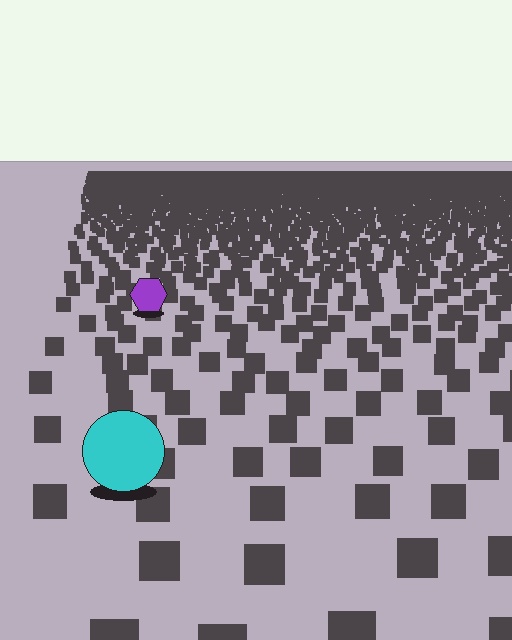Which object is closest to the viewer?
The cyan circle is closest. The texture marks near it are larger and more spread out.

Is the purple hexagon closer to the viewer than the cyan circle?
No. The cyan circle is closer — you can tell from the texture gradient: the ground texture is coarser near it.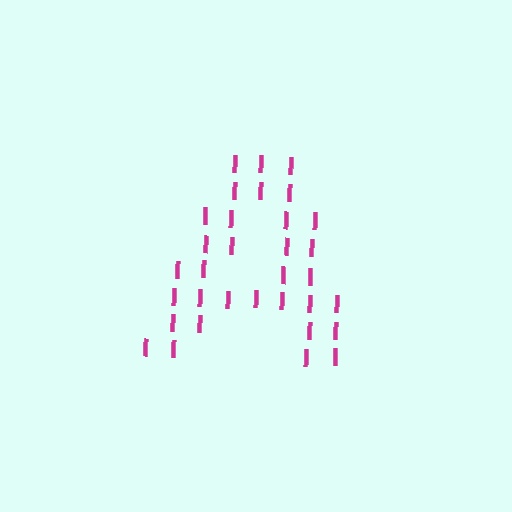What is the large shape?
The large shape is the letter A.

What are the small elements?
The small elements are letter I's.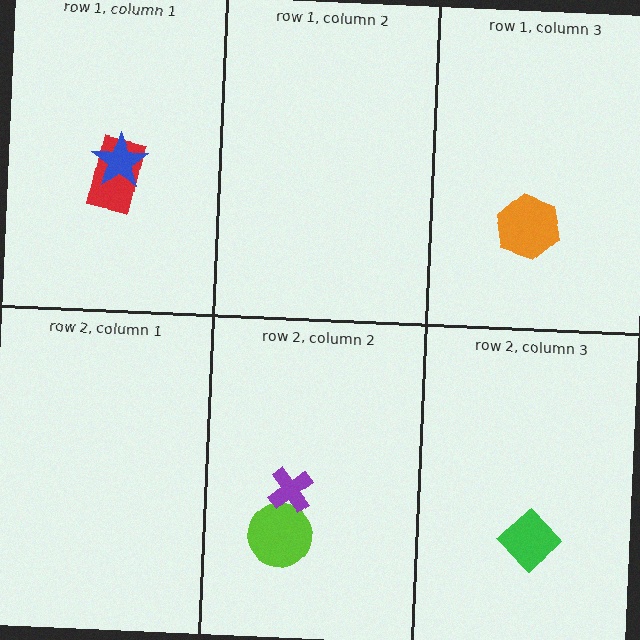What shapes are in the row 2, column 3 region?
The green diamond.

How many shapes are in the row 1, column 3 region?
1.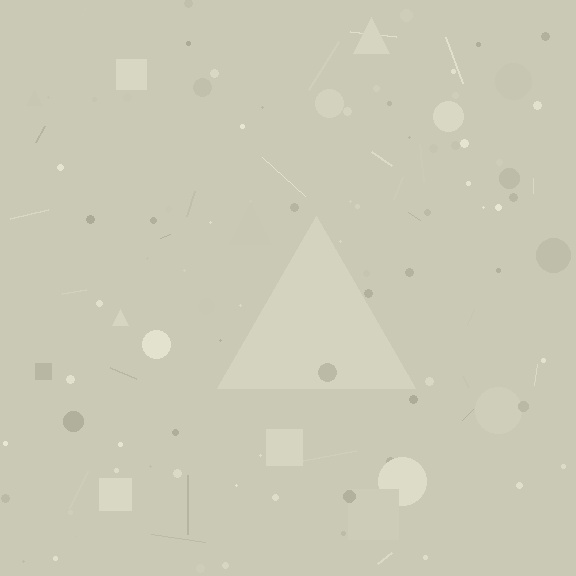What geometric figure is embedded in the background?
A triangle is embedded in the background.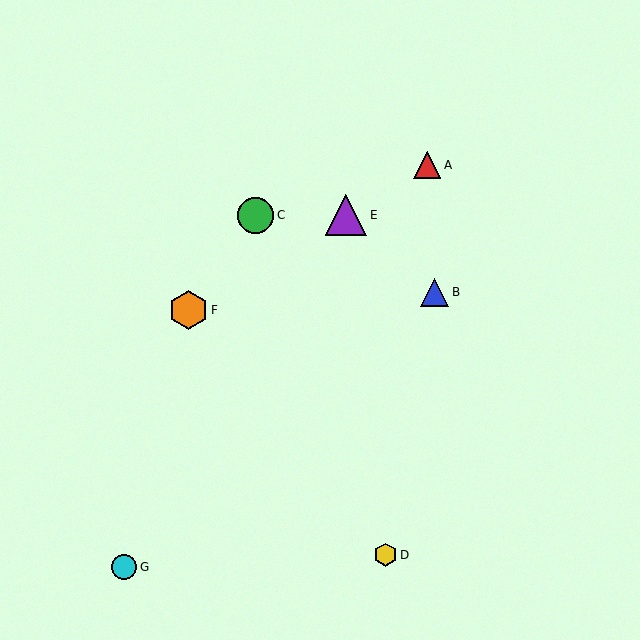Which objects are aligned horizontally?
Objects C, E are aligned horizontally.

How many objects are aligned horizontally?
2 objects (C, E) are aligned horizontally.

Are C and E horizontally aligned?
Yes, both are at y≈215.